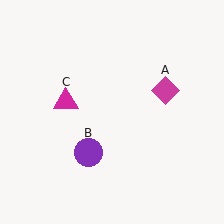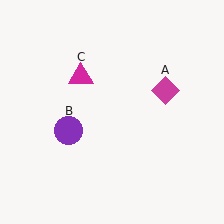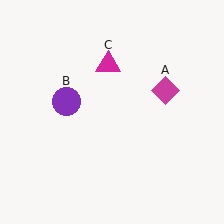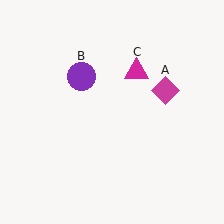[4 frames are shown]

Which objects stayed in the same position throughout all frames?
Magenta diamond (object A) remained stationary.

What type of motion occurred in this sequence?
The purple circle (object B), magenta triangle (object C) rotated clockwise around the center of the scene.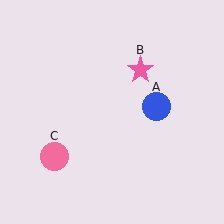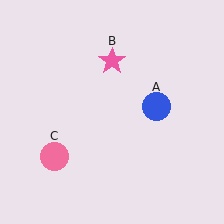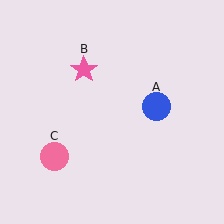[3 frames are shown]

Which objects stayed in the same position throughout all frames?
Blue circle (object A) and pink circle (object C) remained stationary.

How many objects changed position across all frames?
1 object changed position: pink star (object B).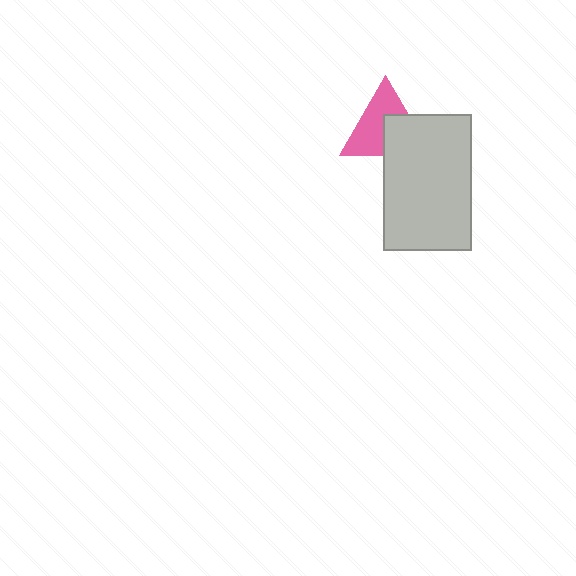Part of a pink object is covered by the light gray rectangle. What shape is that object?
It is a triangle.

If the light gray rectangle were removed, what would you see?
You would see the complete pink triangle.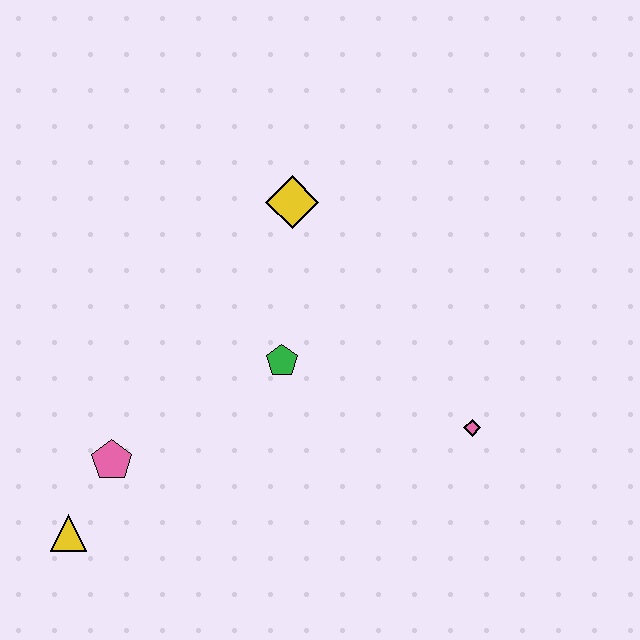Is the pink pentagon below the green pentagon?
Yes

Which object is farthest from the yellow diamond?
The yellow triangle is farthest from the yellow diamond.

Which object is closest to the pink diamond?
The green pentagon is closest to the pink diamond.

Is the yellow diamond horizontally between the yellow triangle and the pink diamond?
Yes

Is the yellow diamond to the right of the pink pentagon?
Yes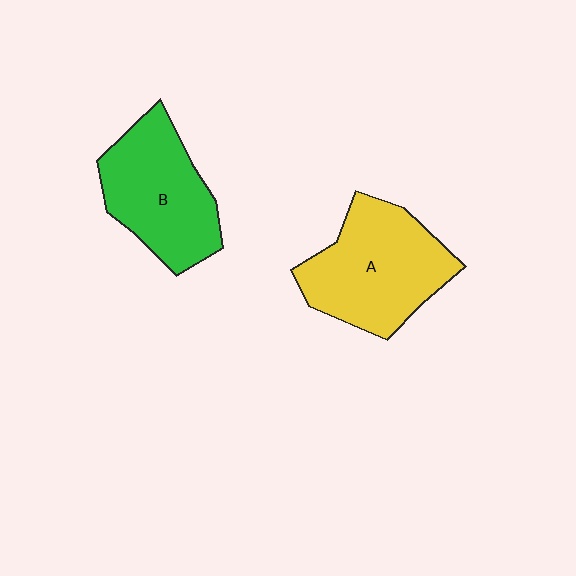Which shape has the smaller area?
Shape B (green).